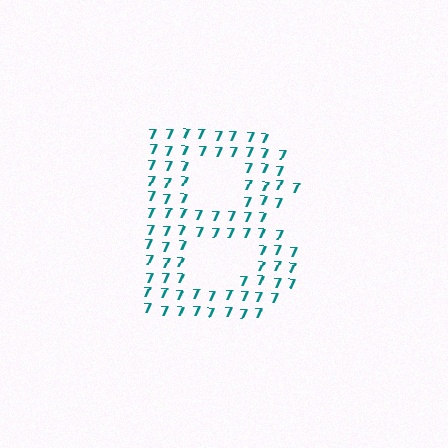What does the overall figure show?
The overall figure shows the letter B.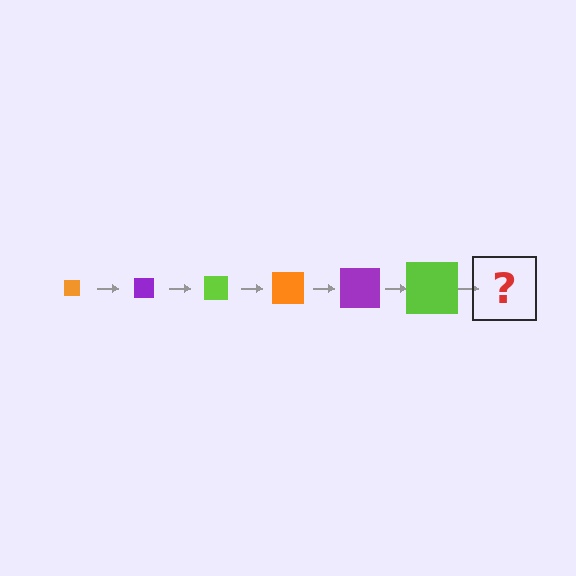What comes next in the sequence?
The next element should be an orange square, larger than the previous one.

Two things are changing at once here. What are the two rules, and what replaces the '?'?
The two rules are that the square grows larger each step and the color cycles through orange, purple, and lime. The '?' should be an orange square, larger than the previous one.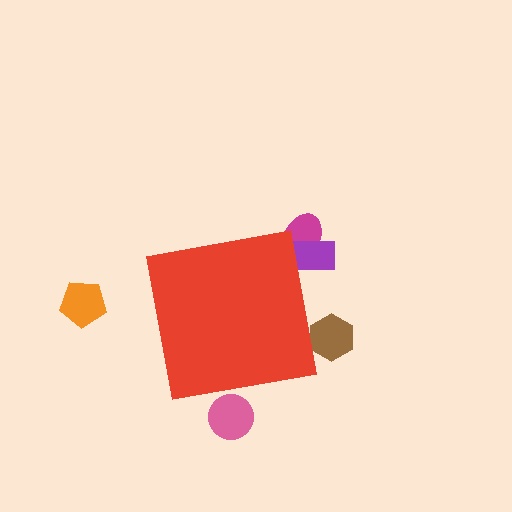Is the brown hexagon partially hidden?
Yes, the brown hexagon is partially hidden behind the red square.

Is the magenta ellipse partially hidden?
Yes, the magenta ellipse is partially hidden behind the red square.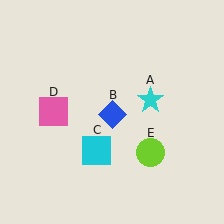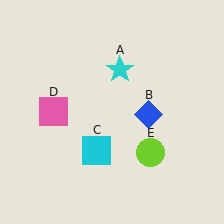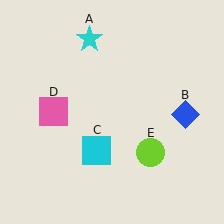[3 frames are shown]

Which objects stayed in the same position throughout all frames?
Cyan square (object C) and pink square (object D) and lime circle (object E) remained stationary.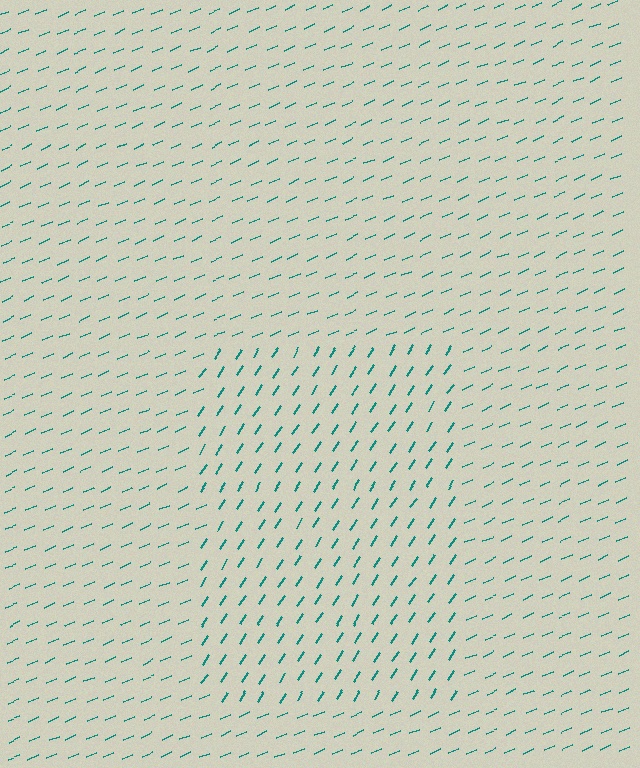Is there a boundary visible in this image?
Yes, there is a texture boundary formed by a change in line orientation.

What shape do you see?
I see a rectangle.